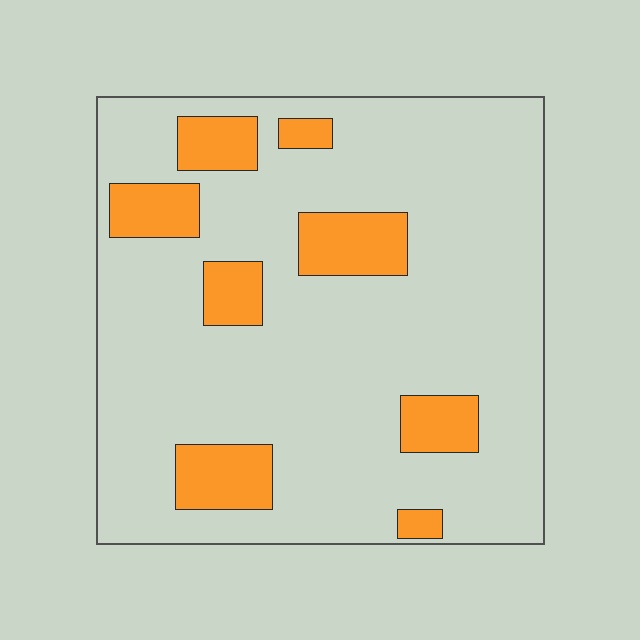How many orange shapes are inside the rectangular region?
8.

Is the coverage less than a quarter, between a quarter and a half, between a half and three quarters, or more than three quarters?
Less than a quarter.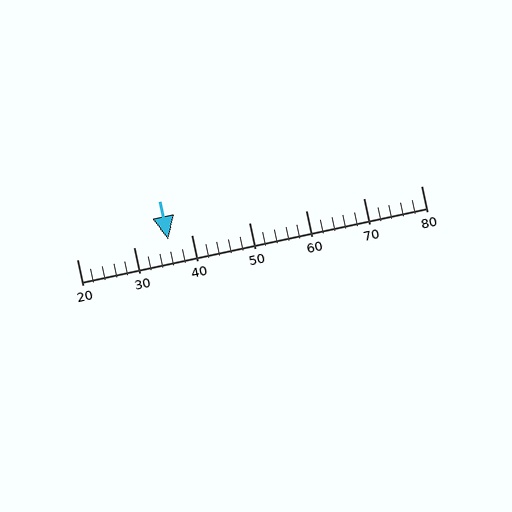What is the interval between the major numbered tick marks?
The major tick marks are spaced 10 units apart.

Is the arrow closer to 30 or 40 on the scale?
The arrow is closer to 40.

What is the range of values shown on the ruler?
The ruler shows values from 20 to 80.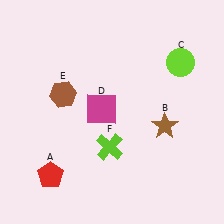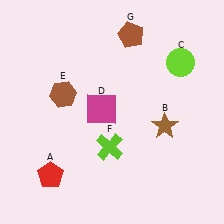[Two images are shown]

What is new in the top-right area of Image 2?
A brown pentagon (G) was added in the top-right area of Image 2.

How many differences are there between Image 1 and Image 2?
There is 1 difference between the two images.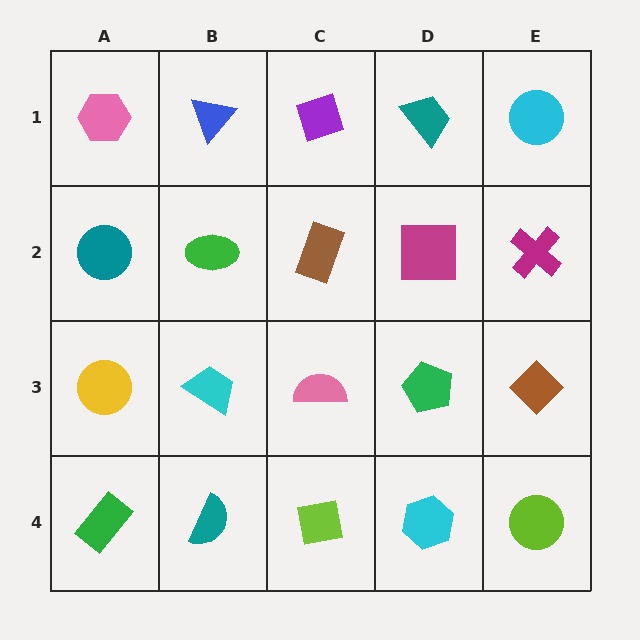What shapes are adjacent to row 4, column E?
A brown diamond (row 3, column E), a cyan hexagon (row 4, column D).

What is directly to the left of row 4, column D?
A lime square.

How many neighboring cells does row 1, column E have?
2.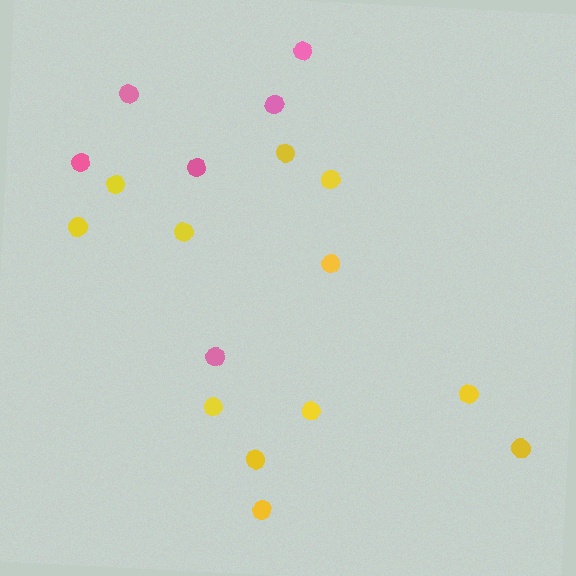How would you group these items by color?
There are 2 groups: one group of pink circles (6) and one group of yellow circles (12).